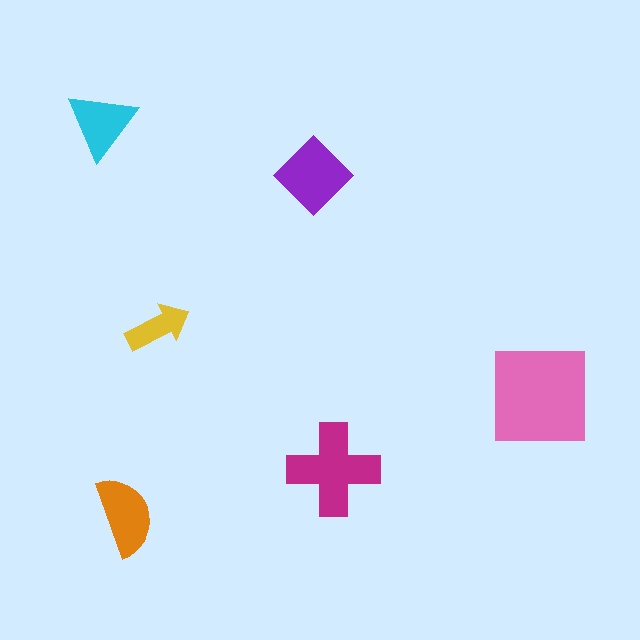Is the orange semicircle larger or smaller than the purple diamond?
Smaller.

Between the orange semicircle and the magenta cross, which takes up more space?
The magenta cross.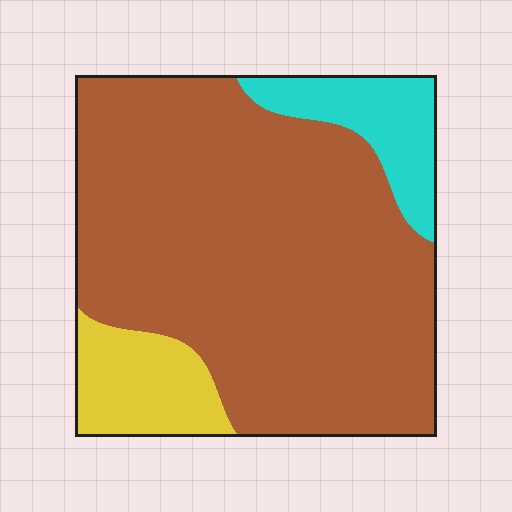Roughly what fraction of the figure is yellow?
Yellow covers 11% of the figure.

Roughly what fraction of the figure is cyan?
Cyan covers roughly 10% of the figure.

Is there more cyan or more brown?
Brown.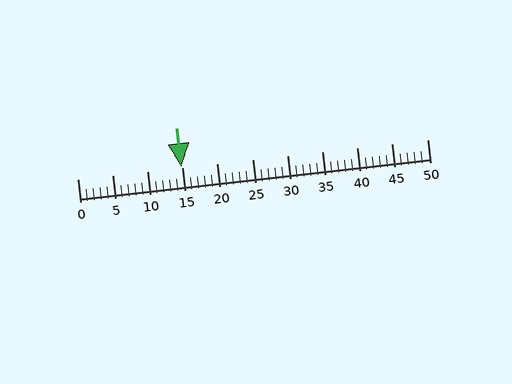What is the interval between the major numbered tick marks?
The major tick marks are spaced 5 units apart.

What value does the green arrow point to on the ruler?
The green arrow points to approximately 15.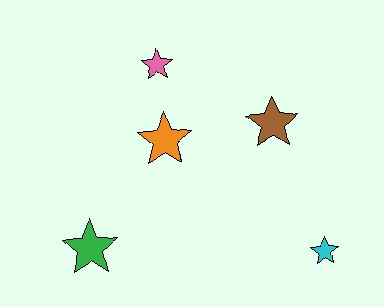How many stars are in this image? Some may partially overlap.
There are 5 stars.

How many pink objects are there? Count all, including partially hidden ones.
There is 1 pink object.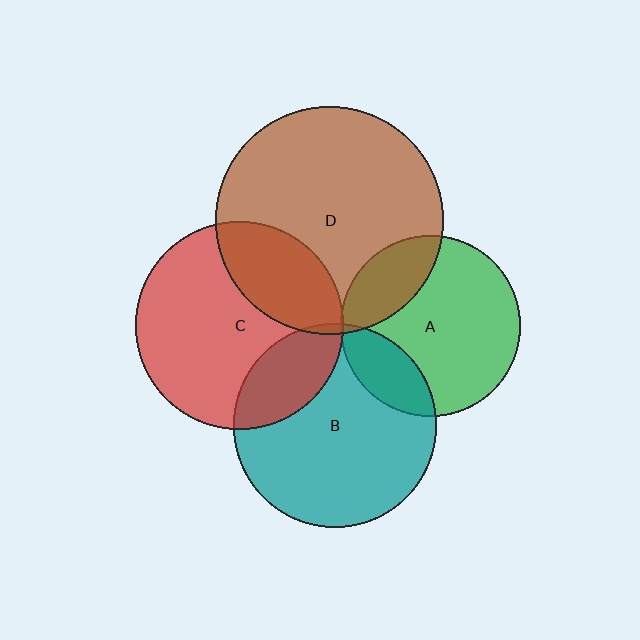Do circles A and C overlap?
Yes.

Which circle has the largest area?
Circle D (brown).